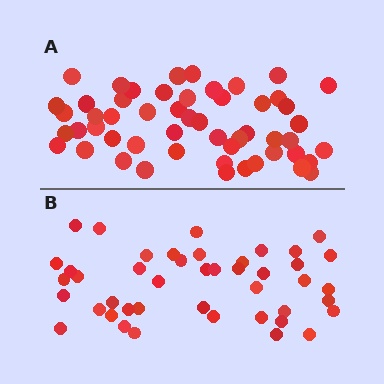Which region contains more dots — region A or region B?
Region A (the top region) has more dots.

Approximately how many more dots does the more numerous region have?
Region A has roughly 8 or so more dots than region B.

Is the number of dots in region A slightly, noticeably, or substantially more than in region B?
Region A has only slightly more — the two regions are fairly close. The ratio is roughly 1.2 to 1.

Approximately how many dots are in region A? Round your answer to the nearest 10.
About 50 dots. (The exact count is 53, which rounds to 50.)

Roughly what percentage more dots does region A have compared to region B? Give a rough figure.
About 20% more.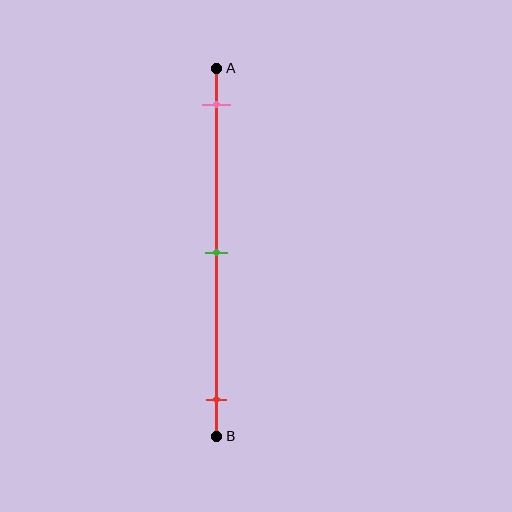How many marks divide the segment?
There are 3 marks dividing the segment.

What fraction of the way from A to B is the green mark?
The green mark is approximately 50% (0.5) of the way from A to B.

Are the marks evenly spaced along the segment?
Yes, the marks are approximately evenly spaced.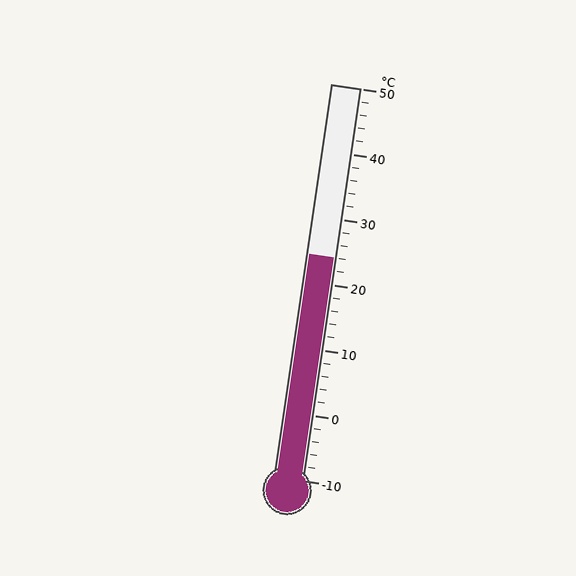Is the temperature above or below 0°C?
The temperature is above 0°C.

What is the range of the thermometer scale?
The thermometer scale ranges from -10°C to 50°C.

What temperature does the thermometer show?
The thermometer shows approximately 24°C.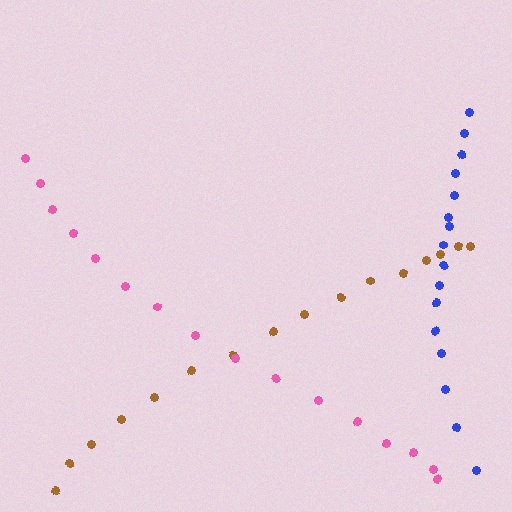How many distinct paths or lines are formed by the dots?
There are 3 distinct paths.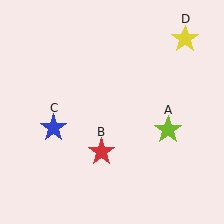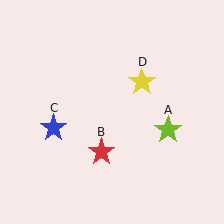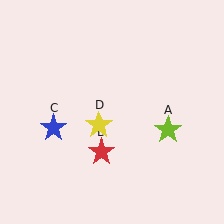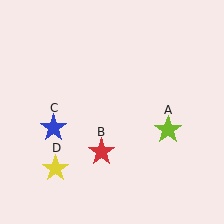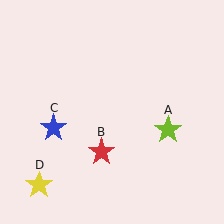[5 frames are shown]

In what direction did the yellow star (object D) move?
The yellow star (object D) moved down and to the left.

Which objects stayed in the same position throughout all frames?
Lime star (object A) and red star (object B) and blue star (object C) remained stationary.